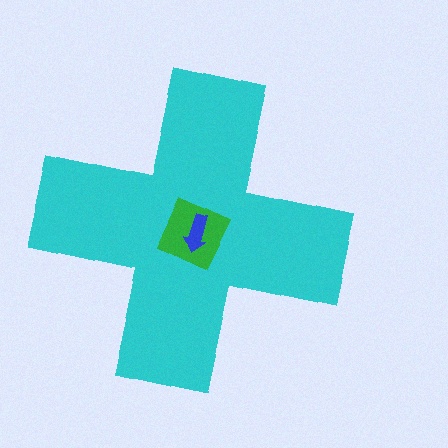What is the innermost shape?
The blue arrow.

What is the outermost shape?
The cyan cross.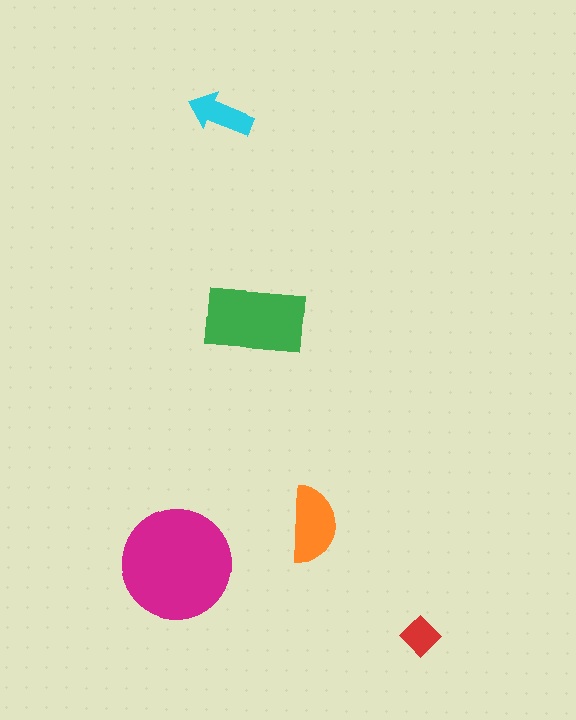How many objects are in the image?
There are 5 objects in the image.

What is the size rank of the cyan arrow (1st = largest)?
4th.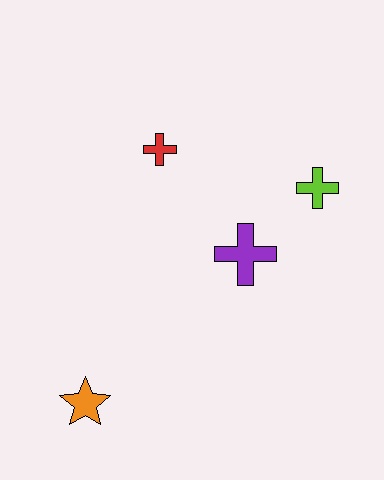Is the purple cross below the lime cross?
Yes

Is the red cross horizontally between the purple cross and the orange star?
Yes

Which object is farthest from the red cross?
The orange star is farthest from the red cross.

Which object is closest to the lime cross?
The purple cross is closest to the lime cross.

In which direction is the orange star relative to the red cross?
The orange star is below the red cross.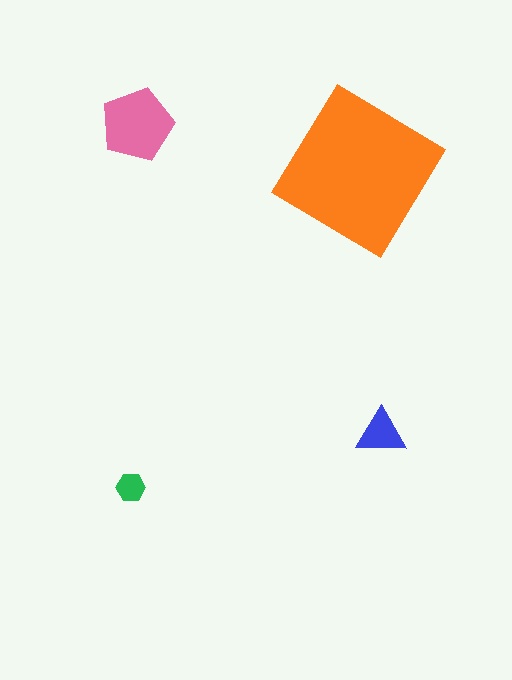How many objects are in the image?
There are 4 objects in the image.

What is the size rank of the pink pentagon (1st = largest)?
2nd.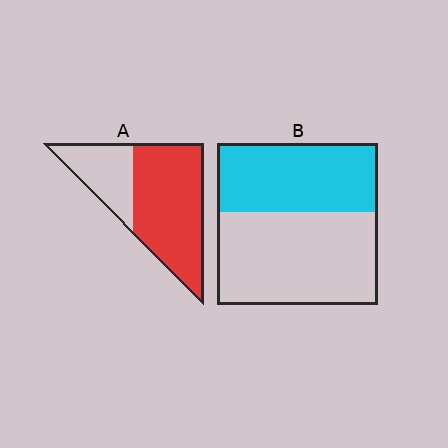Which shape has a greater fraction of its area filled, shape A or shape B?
Shape A.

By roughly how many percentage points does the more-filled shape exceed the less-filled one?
By roughly 25 percentage points (A over B).